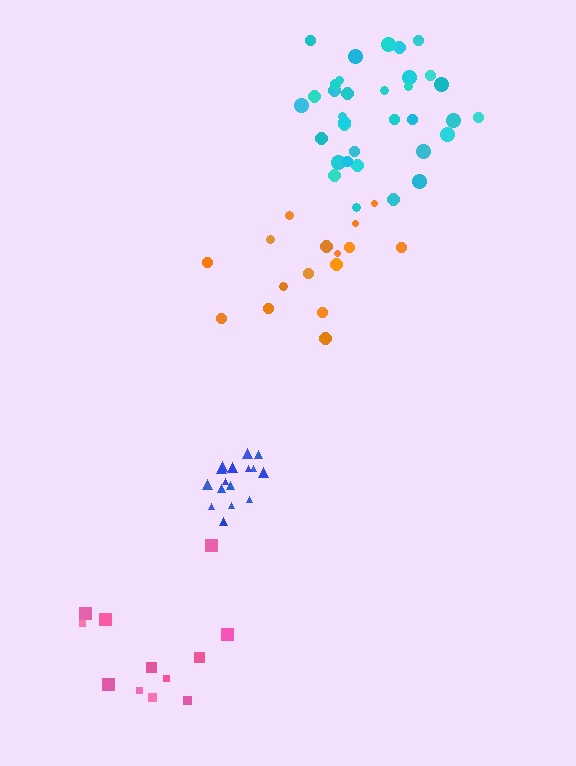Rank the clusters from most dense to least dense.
blue, cyan, orange, pink.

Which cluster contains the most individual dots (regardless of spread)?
Cyan (34).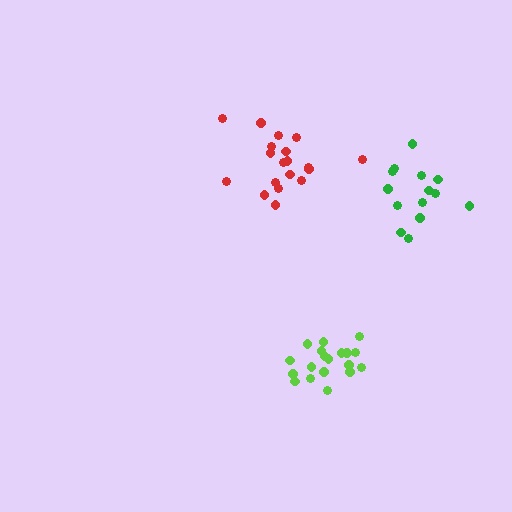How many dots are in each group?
Group 1: 19 dots, Group 2: 19 dots, Group 3: 14 dots (52 total).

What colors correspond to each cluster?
The clusters are colored: red, lime, green.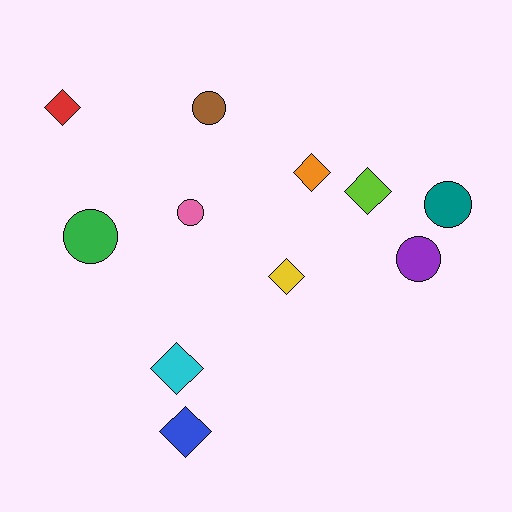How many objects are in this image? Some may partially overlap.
There are 11 objects.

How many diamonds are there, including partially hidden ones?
There are 6 diamonds.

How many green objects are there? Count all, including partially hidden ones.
There is 1 green object.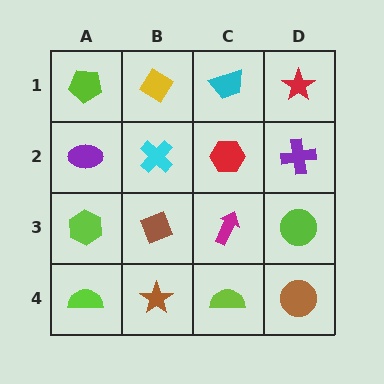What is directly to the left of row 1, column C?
A yellow diamond.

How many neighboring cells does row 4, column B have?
3.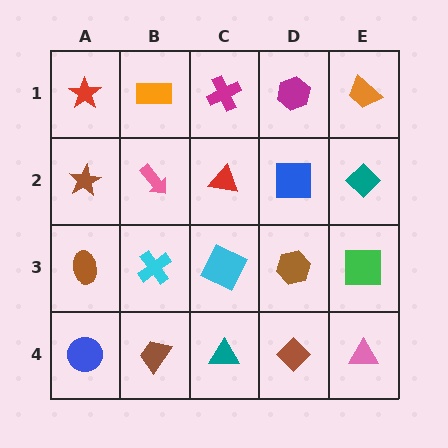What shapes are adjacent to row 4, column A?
A brown ellipse (row 3, column A), a brown trapezoid (row 4, column B).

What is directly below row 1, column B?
A pink arrow.